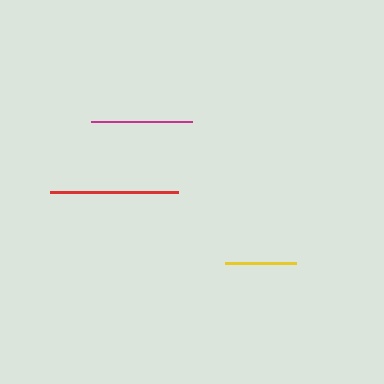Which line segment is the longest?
The red line is the longest at approximately 128 pixels.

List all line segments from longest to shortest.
From longest to shortest: red, magenta, yellow.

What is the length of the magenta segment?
The magenta segment is approximately 101 pixels long.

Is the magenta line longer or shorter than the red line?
The red line is longer than the magenta line.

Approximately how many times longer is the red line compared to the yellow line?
The red line is approximately 1.8 times the length of the yellow line.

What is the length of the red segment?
The red segment is approximately 128 pixels long.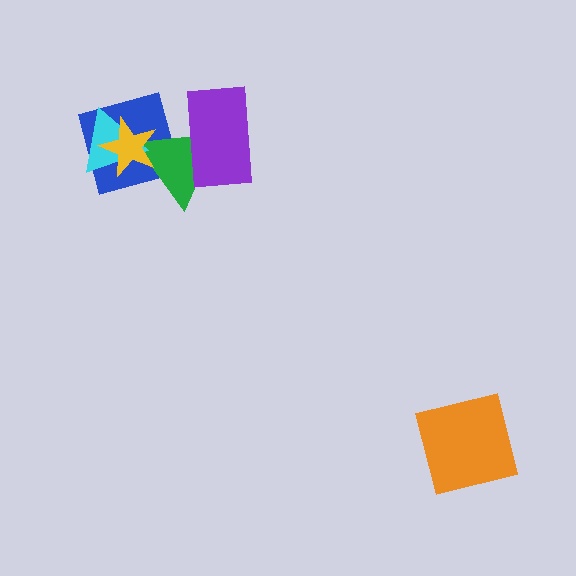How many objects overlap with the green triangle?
4 objects overlap with the green triangle.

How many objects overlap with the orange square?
0 objects overlap with the orange square.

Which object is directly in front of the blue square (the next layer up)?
The green triangle is directly in front of the blue square.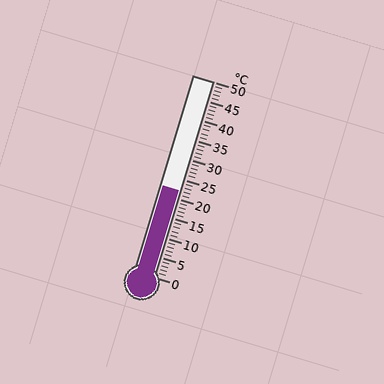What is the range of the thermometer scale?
The thermometer scale ranges from 0°C to 50°C.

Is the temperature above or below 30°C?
The temperature is below 30°C.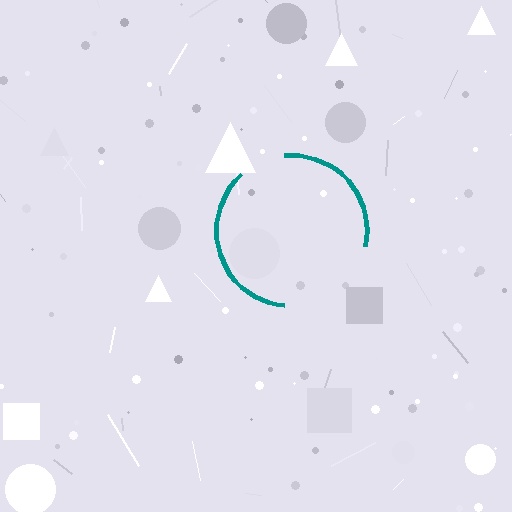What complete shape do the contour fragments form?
The contour fragments form a circle.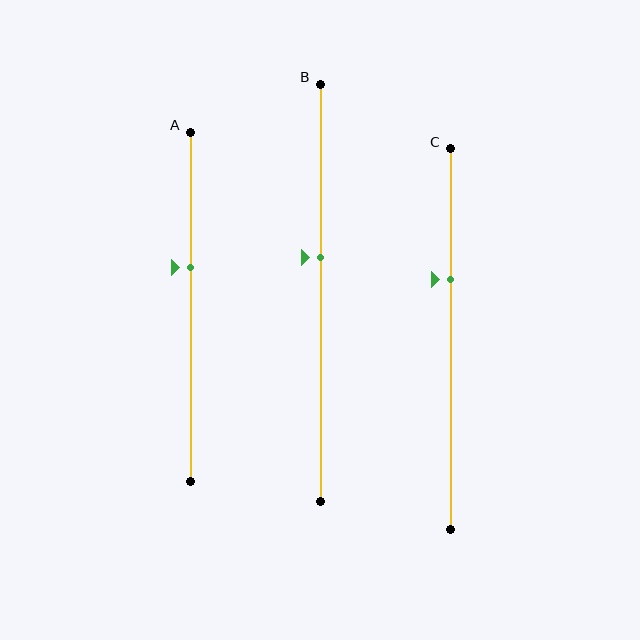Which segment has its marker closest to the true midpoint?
Segment B has its marker closest to the true midpoint.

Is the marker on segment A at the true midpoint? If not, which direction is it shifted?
No, the marker on segment A is shifted upward by about 11% of the segment length.